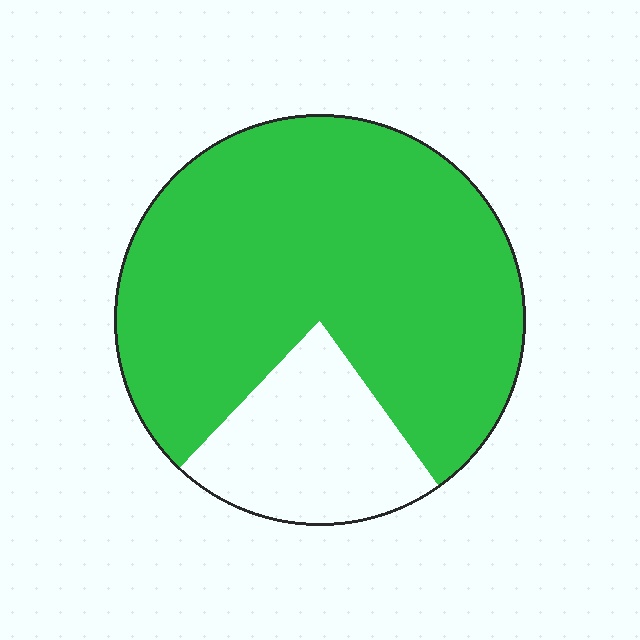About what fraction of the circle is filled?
About four fifths (4/5).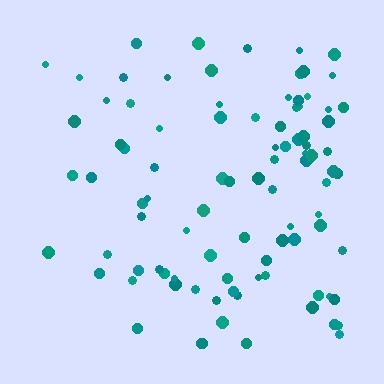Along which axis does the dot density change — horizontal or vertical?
Horizontal.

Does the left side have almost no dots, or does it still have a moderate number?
Still a moderate number, just noticeably fewer than the right.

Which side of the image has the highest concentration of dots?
The right.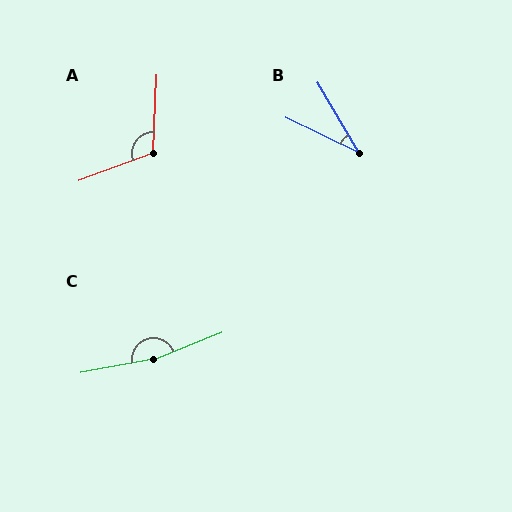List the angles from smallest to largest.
B (34°), A (113°), C (169°).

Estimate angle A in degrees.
Approximately 113 degrees.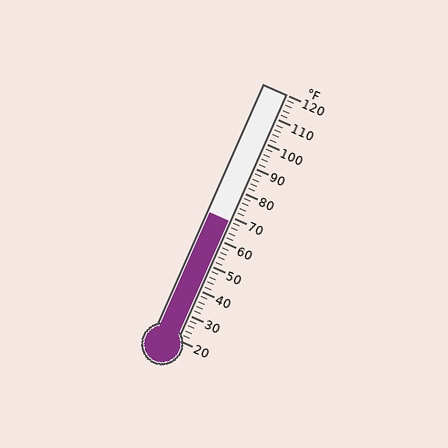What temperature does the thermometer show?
The thermometer shows approximately 68°F.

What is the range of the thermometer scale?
The thermometer scale ranges from 20°F to 120°F.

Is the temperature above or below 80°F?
The temperature is below 80°F.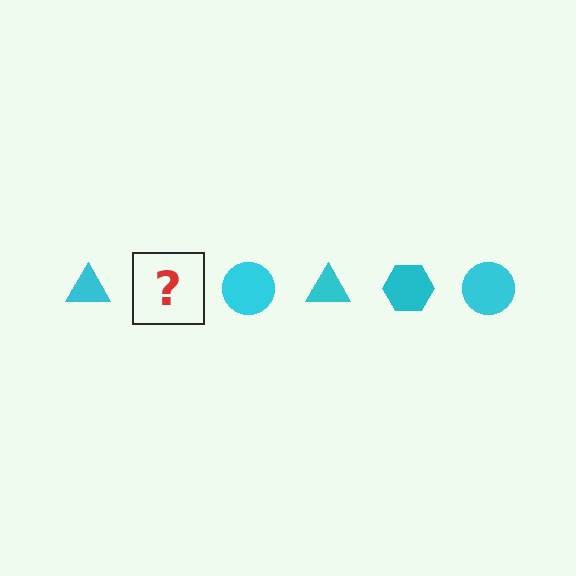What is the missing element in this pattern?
The missing element is a cyan hexagon.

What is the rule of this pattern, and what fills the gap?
The rule is that the pattern cycles through triangle, hexagon, circle shapes in cyan. The gap should be filled with a cyan hexagon.